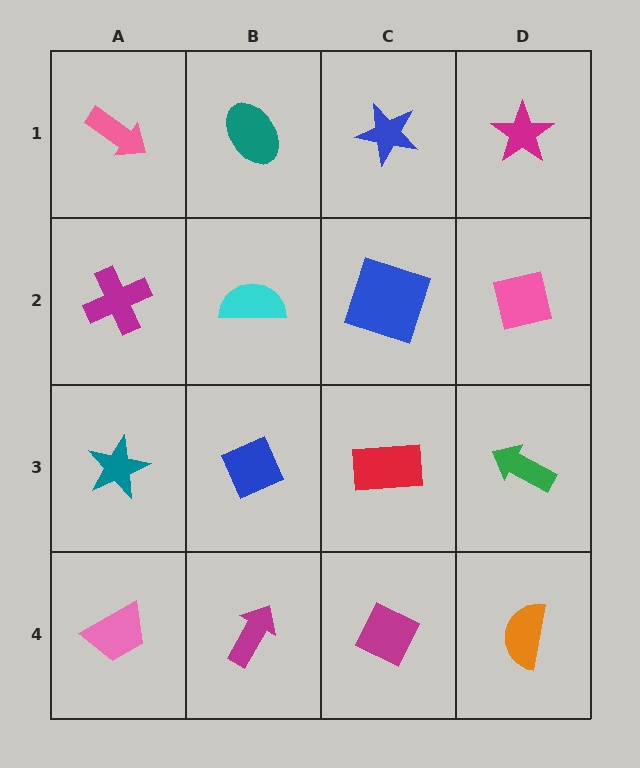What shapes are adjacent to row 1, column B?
A cyan semicircle (row 2, column B), a pink arrow (row 1, column A), a blue star (row 1, column C).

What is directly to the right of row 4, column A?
A magenta arrow.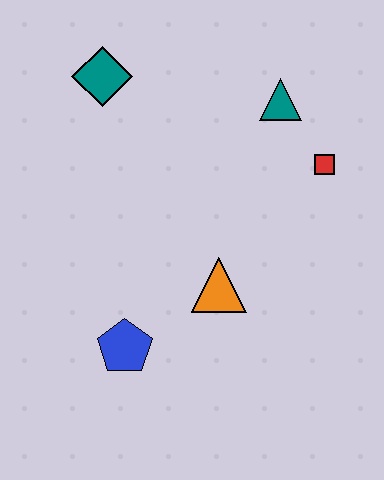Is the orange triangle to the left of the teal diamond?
No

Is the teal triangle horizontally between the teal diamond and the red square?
Yes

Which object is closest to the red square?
The teal triangle is closest to the red square.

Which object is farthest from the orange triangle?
The teal diamond is farthest from the orange triangle.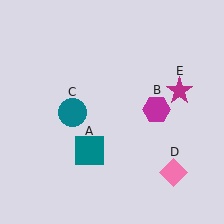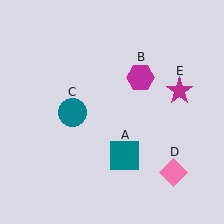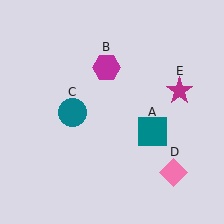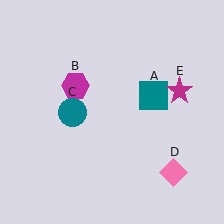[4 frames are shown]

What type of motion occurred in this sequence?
The teal square (object A), magenta hexagon (object B) rotated counterclockwise around the center of the scene.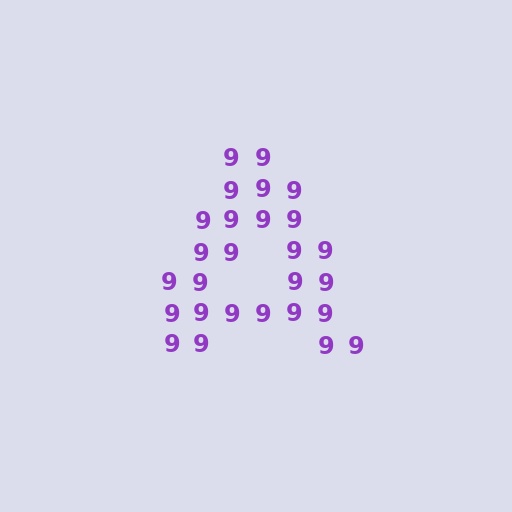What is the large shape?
The large shape is the letter A.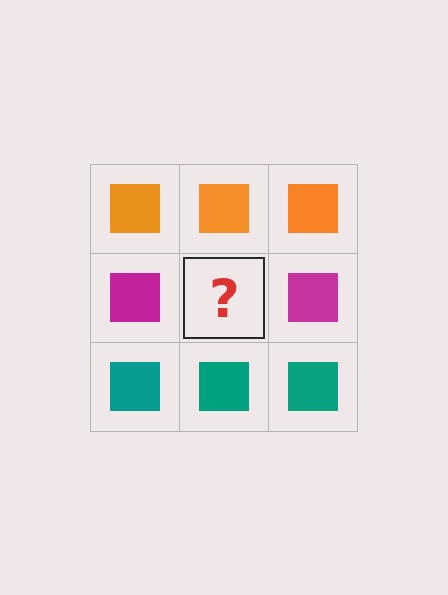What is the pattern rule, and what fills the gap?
The rule is that each row has a consistent color. The gap should be filled with a magenta square.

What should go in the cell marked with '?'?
The missing cell should contain a magenta square.